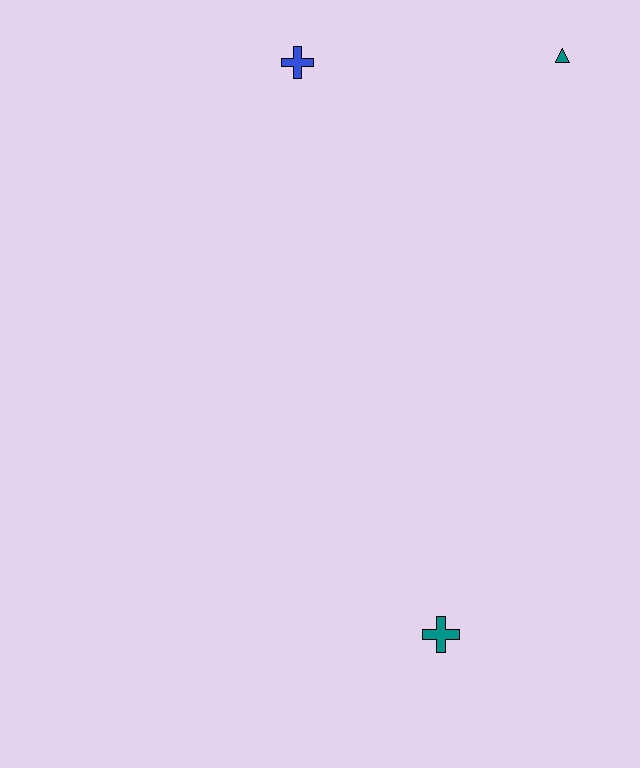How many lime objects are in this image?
There are no lime objects.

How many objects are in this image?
There are 3 objects.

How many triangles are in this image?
There is 1 triangle.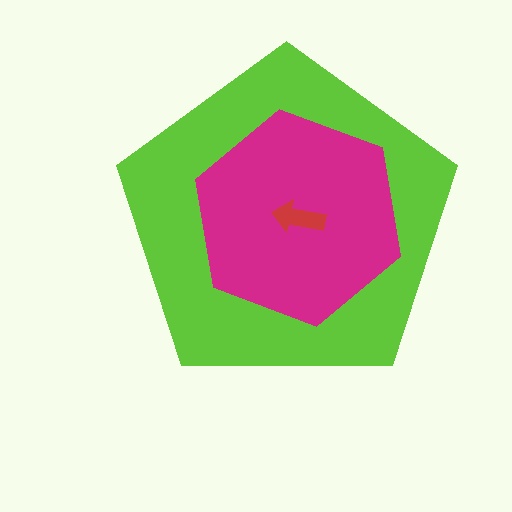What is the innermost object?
The red arrow.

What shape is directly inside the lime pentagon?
The magenta hexagon.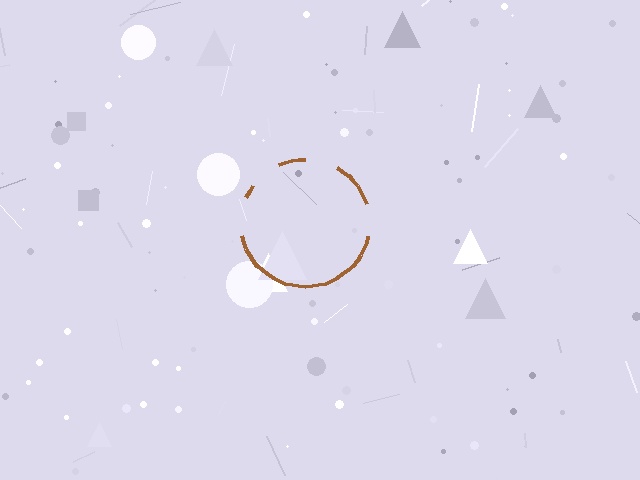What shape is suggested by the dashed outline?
The dashed outline suggests a circle.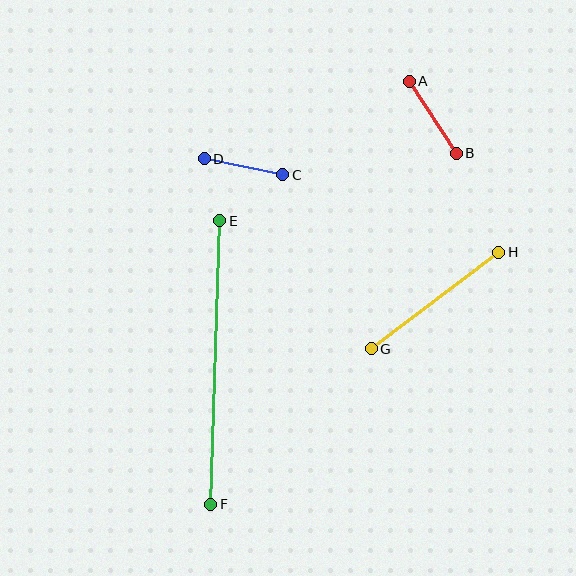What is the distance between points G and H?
The distance is approximately 160 pixels.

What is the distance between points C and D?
The distance is approximately 80 pixels.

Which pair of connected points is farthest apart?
Points E and F are farthest apart.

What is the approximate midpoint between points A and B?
The midpoint is at approximately (433, 117) pixels.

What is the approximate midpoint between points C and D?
The midpoint is at approximately (243, 167) pixels.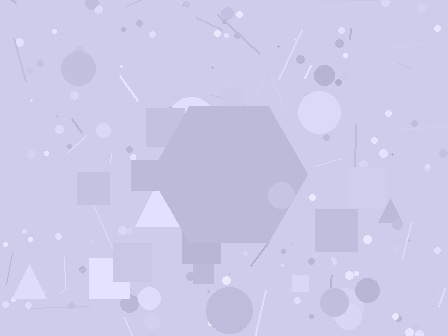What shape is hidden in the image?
A hexagon is hidden in the image.